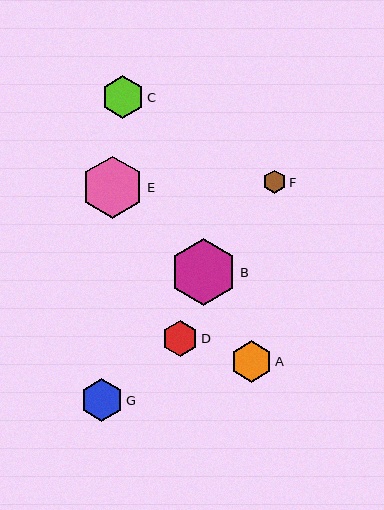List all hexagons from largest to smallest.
From largest to smallest: B, E, G, C, A, D, F.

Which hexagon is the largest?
Hexagon B is the largest with a size of approximately 67 pixels.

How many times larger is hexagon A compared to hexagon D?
Hexagon A is approximately 1.1 times the size of hexagon D.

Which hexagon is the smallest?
Hexagon F is the smallest with a size of approximately 23 pixels.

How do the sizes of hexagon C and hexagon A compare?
Hexagon C and hexagon A are approximately the same size.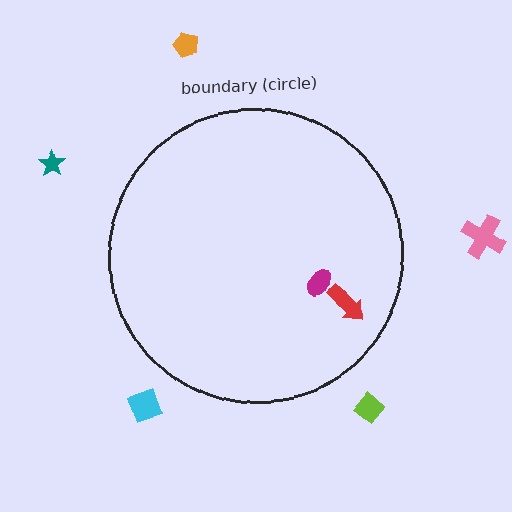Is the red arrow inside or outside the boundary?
Inside.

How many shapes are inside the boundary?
2 inside, 5 outside.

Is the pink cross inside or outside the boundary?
Outside.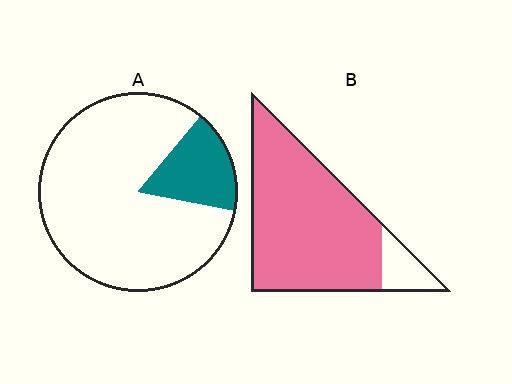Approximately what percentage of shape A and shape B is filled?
A is approximately 15% and B is approximately 90%.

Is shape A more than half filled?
No.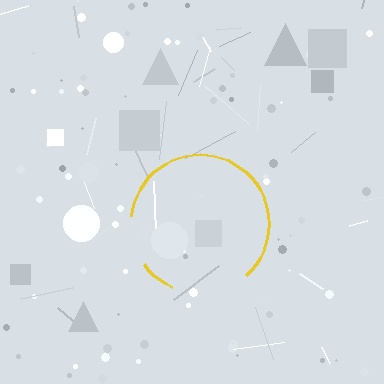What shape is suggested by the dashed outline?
The dashed outline suggests a circle.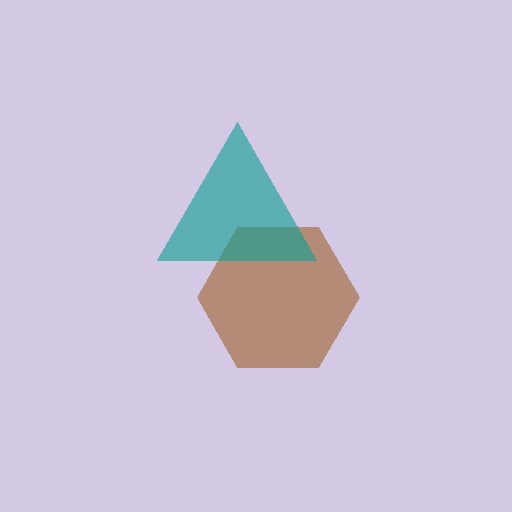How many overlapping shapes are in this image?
There are 2 overlapping shapes in the image.